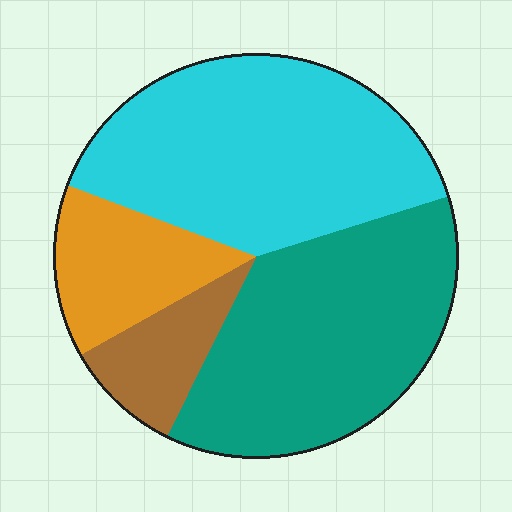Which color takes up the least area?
Brown, at roughly 10%.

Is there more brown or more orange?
Orange.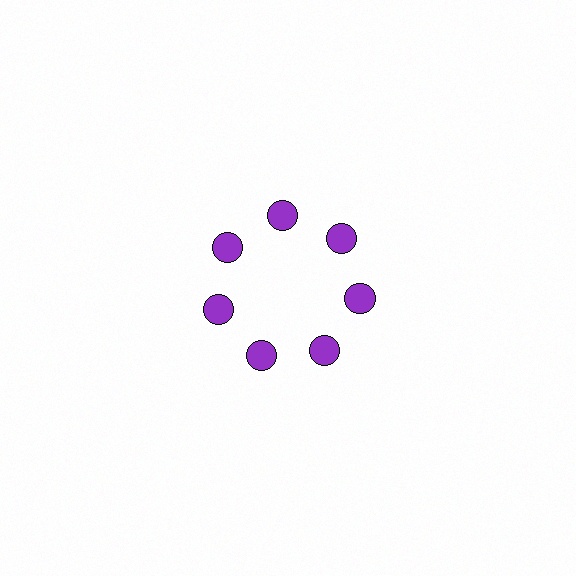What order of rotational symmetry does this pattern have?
This pattern has 7-fold rotational symmetry.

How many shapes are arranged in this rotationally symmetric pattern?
There are 7 shapes, arranged in 7 groups of 1.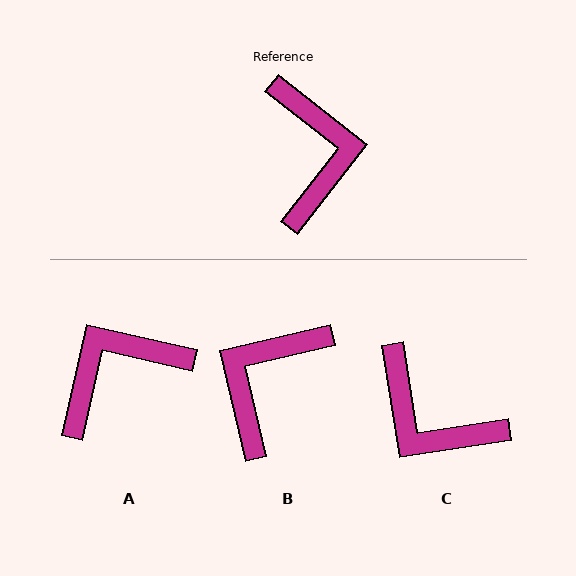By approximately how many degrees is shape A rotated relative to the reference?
Approximately 115 degrees counter-clockwise.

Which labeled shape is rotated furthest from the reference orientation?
B, about 141 degrees away.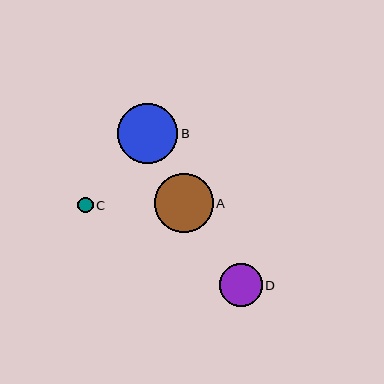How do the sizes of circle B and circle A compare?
Circle B and circle A are approximately the same size.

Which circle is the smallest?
Circle C is the smallest with a size of approximately 16 pixels.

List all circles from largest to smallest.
From largest to smallest: B, A, D, C.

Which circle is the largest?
Circle B is the largest with a size of approximately 60 pixels.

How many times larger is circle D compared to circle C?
Circle D is approximately 2.7 times the size of circle C.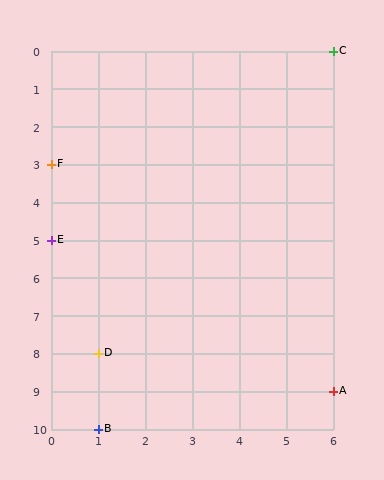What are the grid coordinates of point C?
Point C is at grid coordinates (6, 0).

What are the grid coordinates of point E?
Point E is at grid coordinates (0, 5).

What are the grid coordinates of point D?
Point D is at grid coordinates (1, 8).